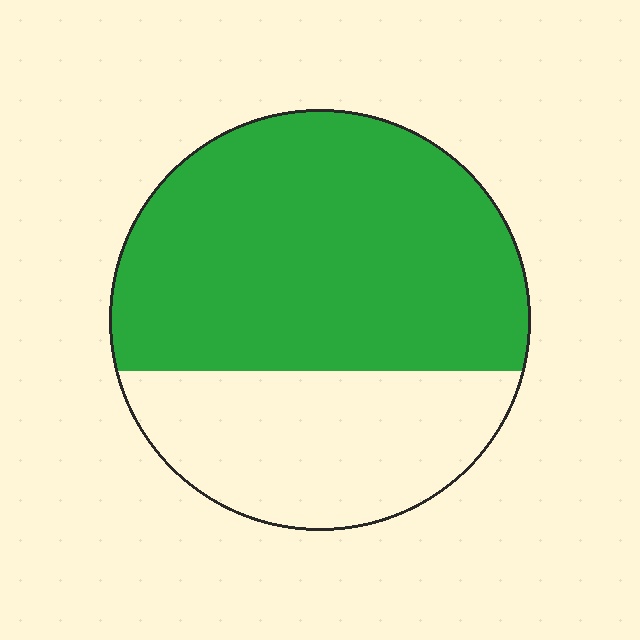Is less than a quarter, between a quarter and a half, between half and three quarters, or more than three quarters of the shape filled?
Between half and three quarters.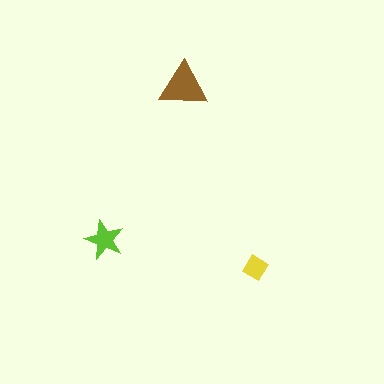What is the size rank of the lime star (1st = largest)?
2nd.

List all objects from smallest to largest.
The yellow diamond, the lime star, the brown triangle.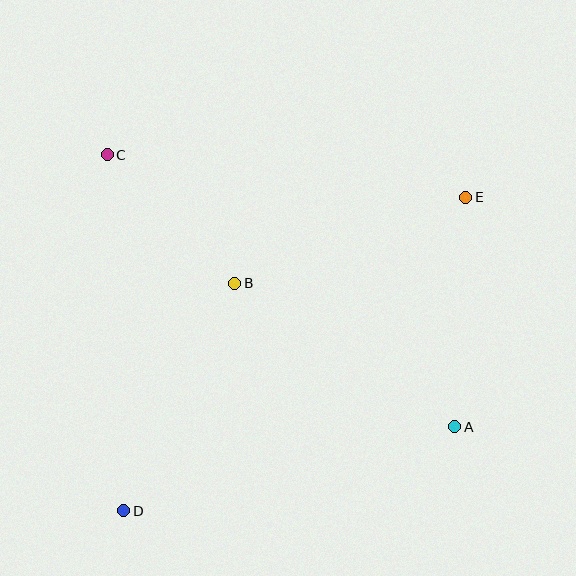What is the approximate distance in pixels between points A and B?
The distance between A and B is approximately 263 pixels.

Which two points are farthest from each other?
Points D and E are farthest from each other.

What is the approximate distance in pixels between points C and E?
The distance between C and E is approximately 361 pixels.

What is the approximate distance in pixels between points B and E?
The distance between B and E is approximately 247 pixels.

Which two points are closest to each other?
Points B and C are closest to each other.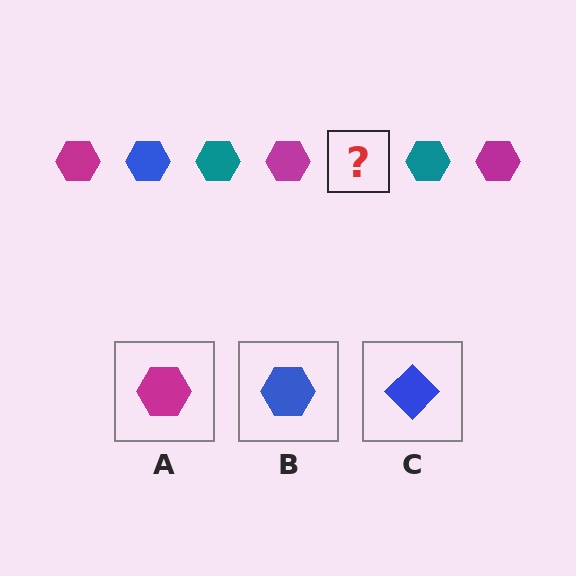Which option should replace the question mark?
Option B.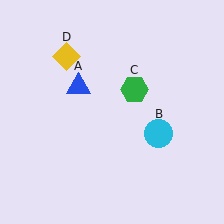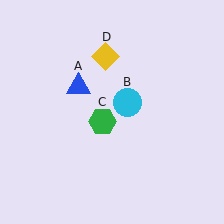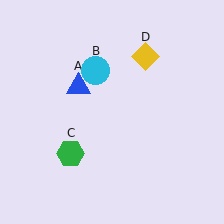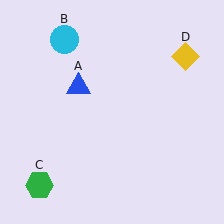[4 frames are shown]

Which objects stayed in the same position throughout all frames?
Blue triangle (object A) remained stationary.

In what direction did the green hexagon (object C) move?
The green hexagon (object C) moved down and to the left.